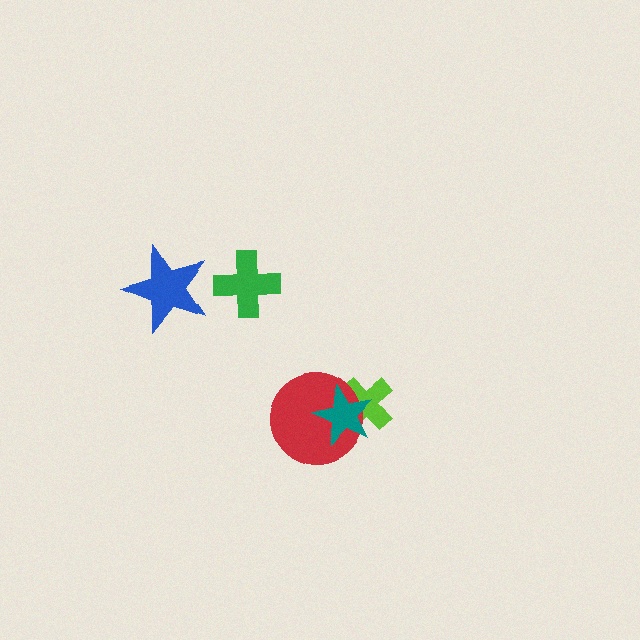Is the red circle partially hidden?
Yes, it is partially covered by another shape.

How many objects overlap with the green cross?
0 objects overlap with the green cross.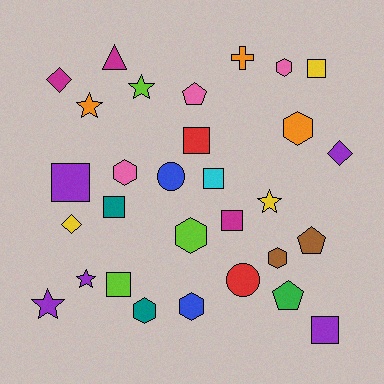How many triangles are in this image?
There is 1 triangle.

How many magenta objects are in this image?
There are 3 magenta objects.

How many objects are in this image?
There are 30 objects.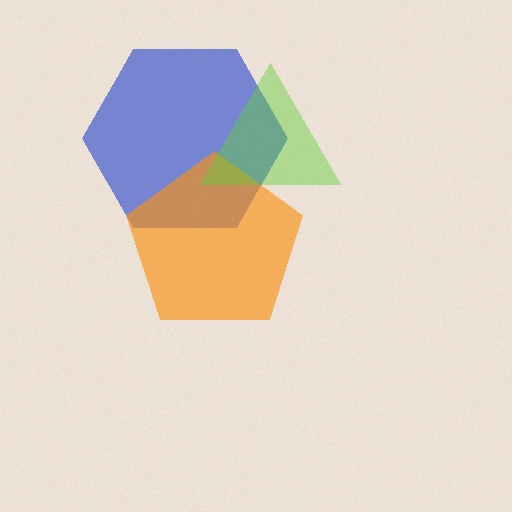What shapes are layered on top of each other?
The layered shapes are: a blue hexagon, an orange pentagon, a lime triangle.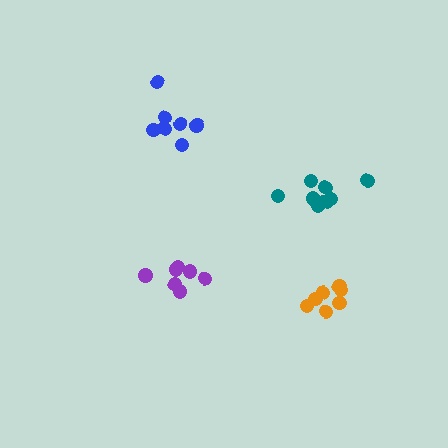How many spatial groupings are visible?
There are 4 spatial groupings.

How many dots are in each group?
Group 1: 10 dots, Group 2: 7 dots, Group 3: 7 dots, Group 4: 7 dots (31 total).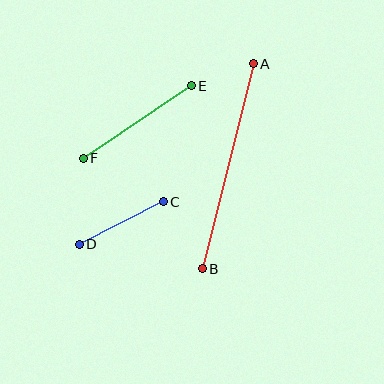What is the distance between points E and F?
The distance is approximately 130 pixels.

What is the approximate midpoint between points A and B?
The midpoint is at approximately (228, 166) pixels.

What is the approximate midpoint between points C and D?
The midpoint is at approximately (121, 223) pixels.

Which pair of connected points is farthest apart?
Points A and B are farthest apart.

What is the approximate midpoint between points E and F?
The midpoint is at approximately (137, 122) pixels.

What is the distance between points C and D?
The distance is approximately 94 pixels.